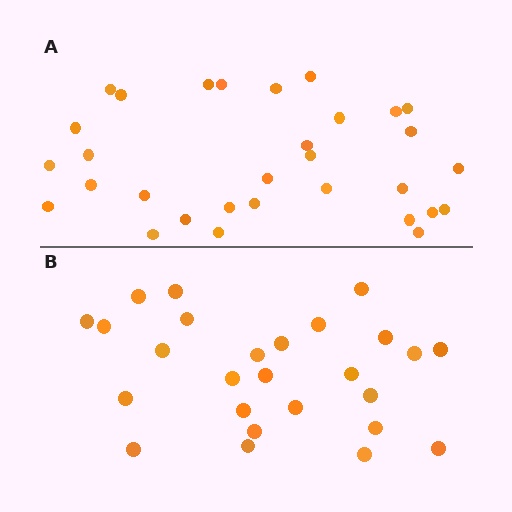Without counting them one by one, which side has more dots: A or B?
Region A (the top region) has more dots.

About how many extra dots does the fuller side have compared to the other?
Region A has about 5 more dots than region B.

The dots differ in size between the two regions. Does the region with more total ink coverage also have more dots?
No. Region B has more total ink coverage because its dots are larger, but region A actually contains more individual dots. Total area can be misleading — the number of items is what matters here.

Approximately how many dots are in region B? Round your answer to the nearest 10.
About 30 dots. (The exact count is 26, which rounds to 30.)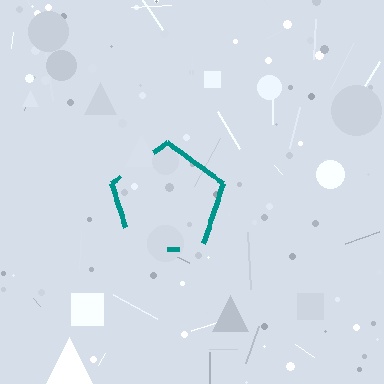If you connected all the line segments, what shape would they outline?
They would outline a pentagon.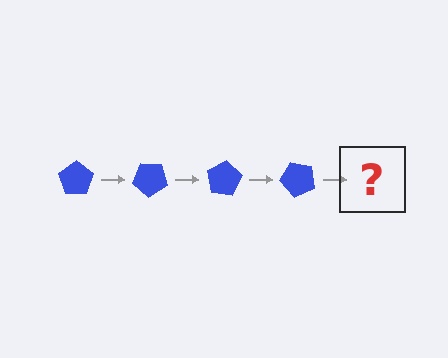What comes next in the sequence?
The next element should be a blue pentagon rotated 160 degrees.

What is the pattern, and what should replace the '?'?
The pattern is that the pentagon rotates 40 degrees each step. The '?' should be a blue pentagon rotated 160 degrees.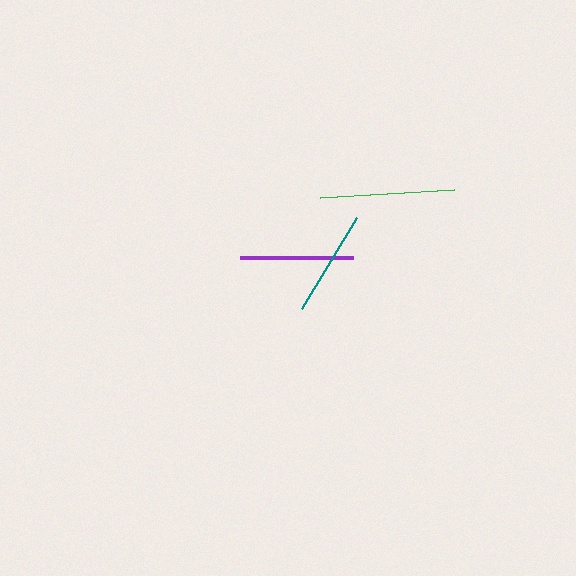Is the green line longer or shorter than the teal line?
The green line is longer than the teal line.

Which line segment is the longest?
The green line is the longest at approximately 135 pixels.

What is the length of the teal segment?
The teal segment is approximately 106 pixels long.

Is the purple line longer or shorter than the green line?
The green line is longer than the purple line.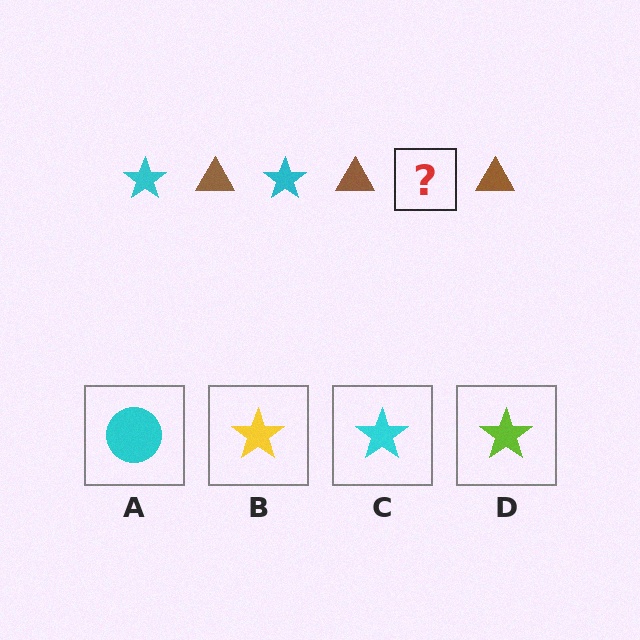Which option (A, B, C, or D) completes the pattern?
C.